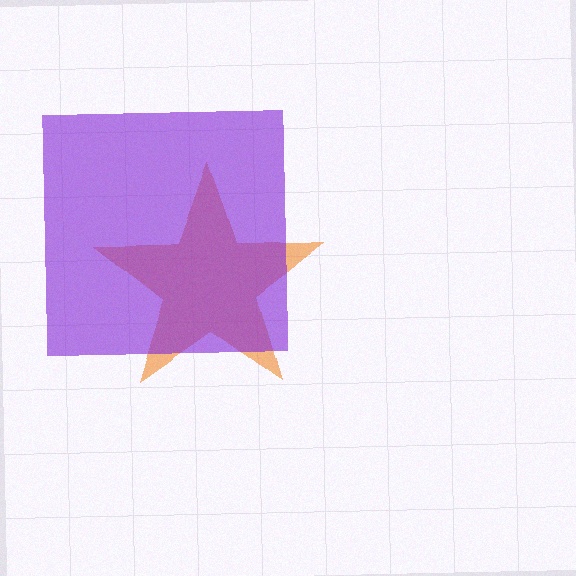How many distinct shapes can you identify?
There are 2 distinct shapes: an orange star, a purple square.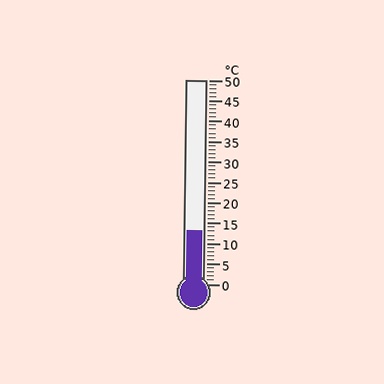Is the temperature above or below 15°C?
The temperature is below 15°C.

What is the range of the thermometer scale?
The thermometer scale ranges from 0°C to 50°C.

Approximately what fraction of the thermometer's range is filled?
The thermometer is filled to approximately 25% of its range.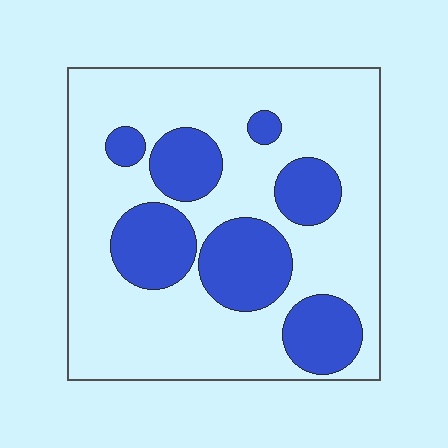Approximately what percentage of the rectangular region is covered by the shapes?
Approximately 30%.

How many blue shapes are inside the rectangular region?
7.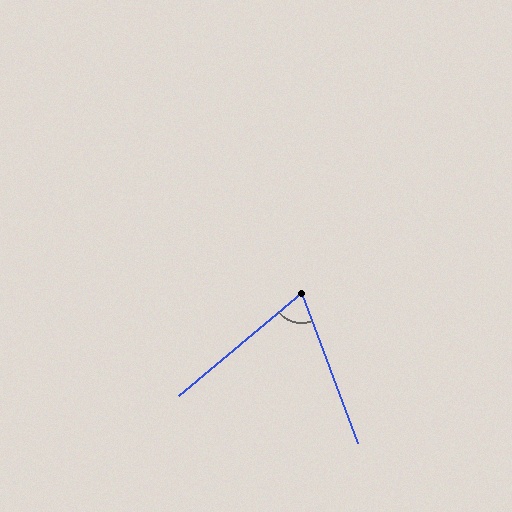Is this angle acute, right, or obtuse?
It is acute.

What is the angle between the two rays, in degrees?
Approximately 71 degrees.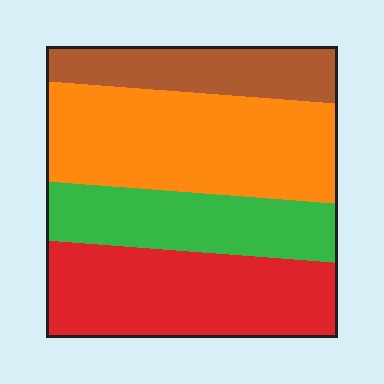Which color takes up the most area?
Orange, at roughly 35%.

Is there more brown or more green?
Green.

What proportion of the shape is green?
Green takes up less than a quarter of the shape.